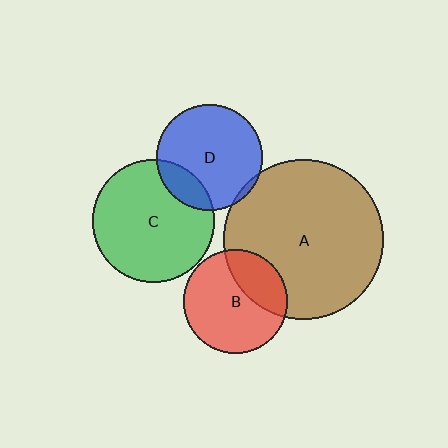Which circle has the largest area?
Circle A (brown).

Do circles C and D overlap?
Yes.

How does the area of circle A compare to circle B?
Approximately 2.4 times.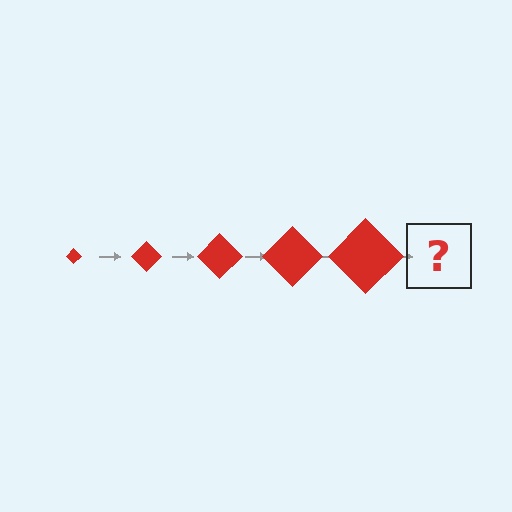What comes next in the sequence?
The next element should be a red diamond, larger than the previous one.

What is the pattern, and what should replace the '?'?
The pattern is that the diamond gets progressively larger each step. The '?' should be a red diamond, larger than the previous one.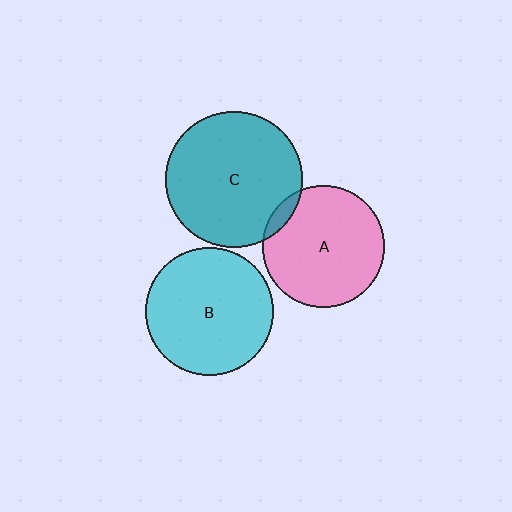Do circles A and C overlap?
Yes.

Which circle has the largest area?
Circle C (teal).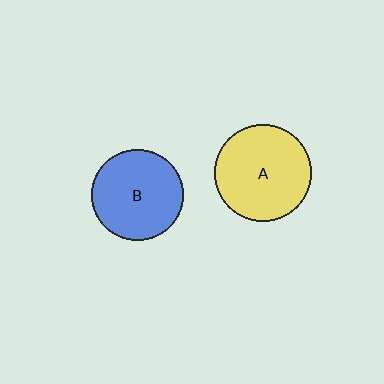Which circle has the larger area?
Circle A (yellow).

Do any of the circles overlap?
No, none of the circles overlap.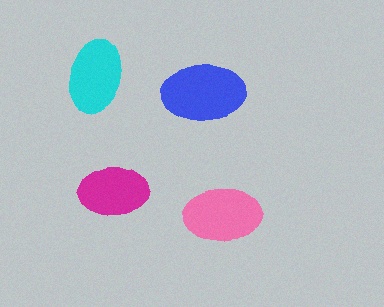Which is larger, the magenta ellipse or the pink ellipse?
The pink one.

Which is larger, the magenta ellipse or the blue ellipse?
The blue one.